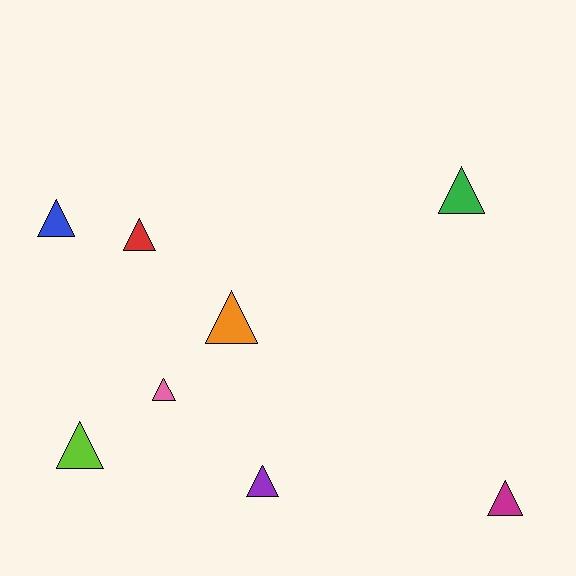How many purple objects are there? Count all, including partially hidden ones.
There is 1 purple object.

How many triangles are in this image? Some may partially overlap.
There are 8 triangles.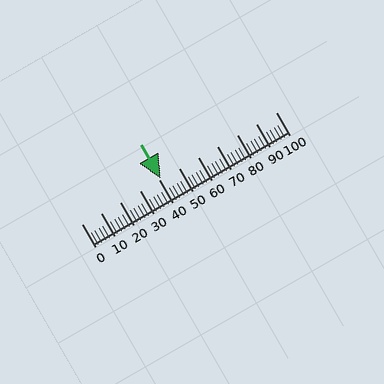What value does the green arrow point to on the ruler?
The green arrow points to approximately 41.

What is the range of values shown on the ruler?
The ruler shows values from 0 to 100.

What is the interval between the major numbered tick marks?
The major tick marks are spaced 10 units apart.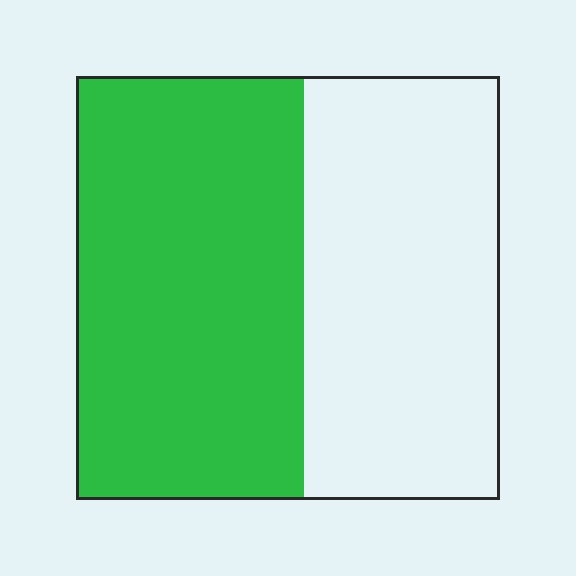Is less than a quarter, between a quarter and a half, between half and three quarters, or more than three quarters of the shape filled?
Between half and three quarters.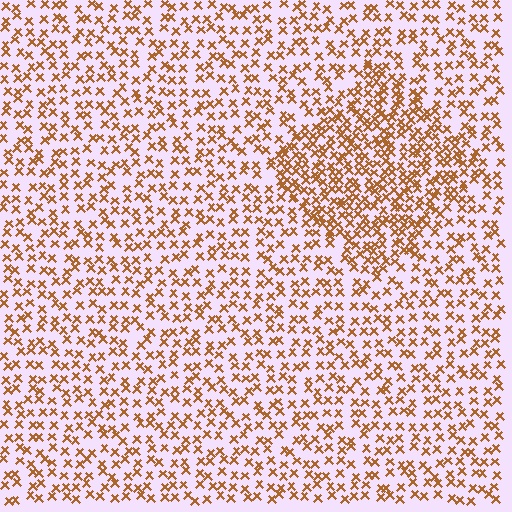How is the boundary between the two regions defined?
The boundary is defined by a change in element density (approximately 1.8x ratio). All elements are the same color, size, and shape.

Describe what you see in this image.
The image contains small brown elements arranged at two different densities. A diamond-shaped region is visible where the elements are more densely packed than the surrounding area.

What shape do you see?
I see a diamond.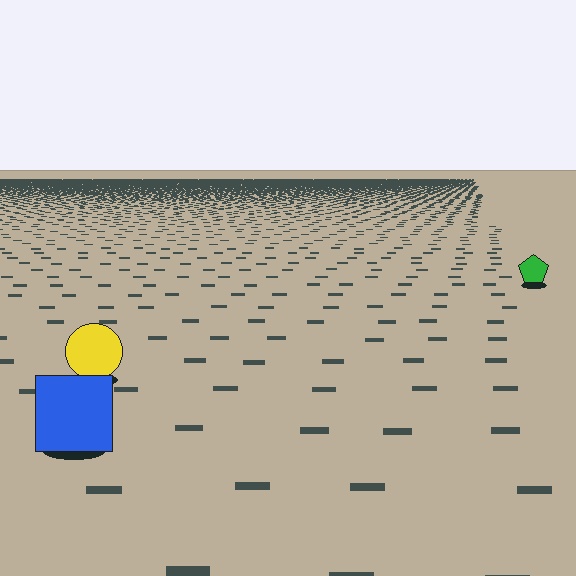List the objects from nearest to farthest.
From nearest to farthest: the blue square, the yellow circle, the green pentagon.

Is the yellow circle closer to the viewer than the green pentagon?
Yes. The yellow circle is closer — you can tell from the texture gradient: the ground texture is coarser near it.